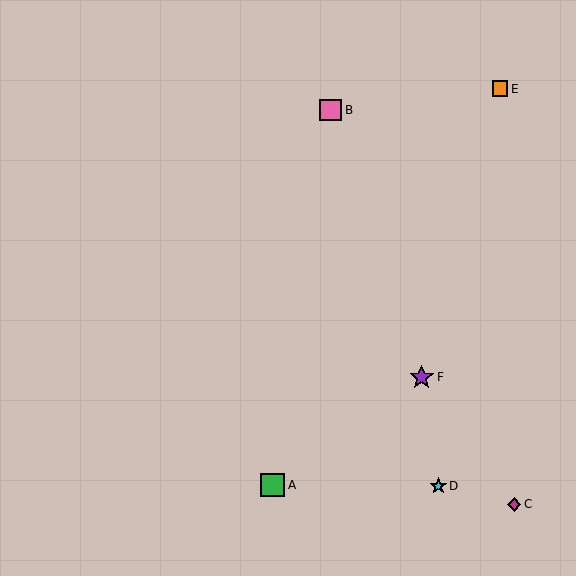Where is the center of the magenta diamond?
The center of the magenta diamond is at (514, 504).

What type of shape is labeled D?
Shape D is a cyan star.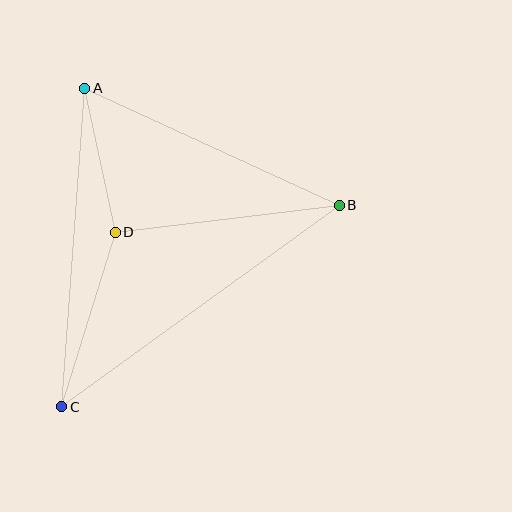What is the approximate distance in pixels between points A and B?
The distance between A and B is approximately 280 pixels.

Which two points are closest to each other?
Points A and D are closest to each other.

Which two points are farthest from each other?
Points B and C are farthest from each other.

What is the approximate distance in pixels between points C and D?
The distance between C and D is approximately 182 pixels.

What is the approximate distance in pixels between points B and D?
The distance between B and D is approximately 226 pixels.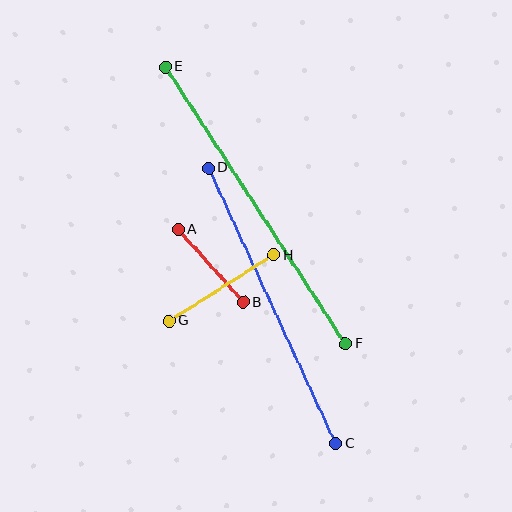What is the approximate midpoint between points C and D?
The midpoint is at approximately (272, 306) pixels.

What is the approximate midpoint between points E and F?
The midpoint is at approximately (255, 205) pixels.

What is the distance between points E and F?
The distance is approximately 330 pixels.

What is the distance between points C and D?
The distance is approximately 303 pixels.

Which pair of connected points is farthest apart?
Points E and F are farthest apart.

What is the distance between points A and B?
The distance is approximately 98 pixels.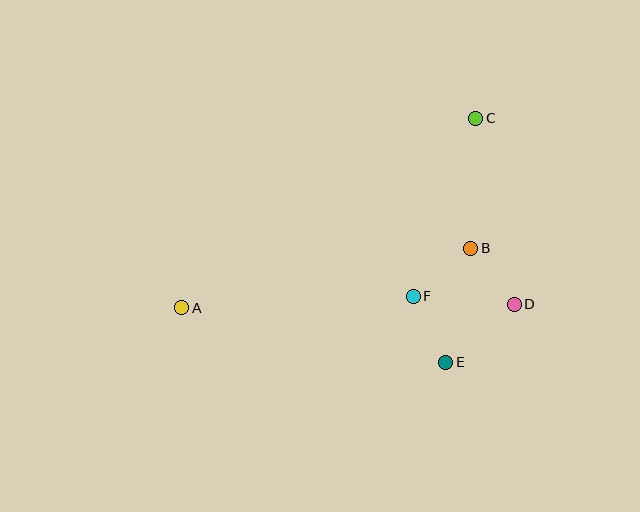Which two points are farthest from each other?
Points A and C are farthest from each other.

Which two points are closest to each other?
Points B and D are closest to each other.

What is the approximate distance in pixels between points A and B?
The distance between A and B is approximately 295 pixels.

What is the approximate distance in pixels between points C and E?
The distance between C and E is approximately 246 pixels.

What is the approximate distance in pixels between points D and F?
The distance between D and F is approximately 101 pixels.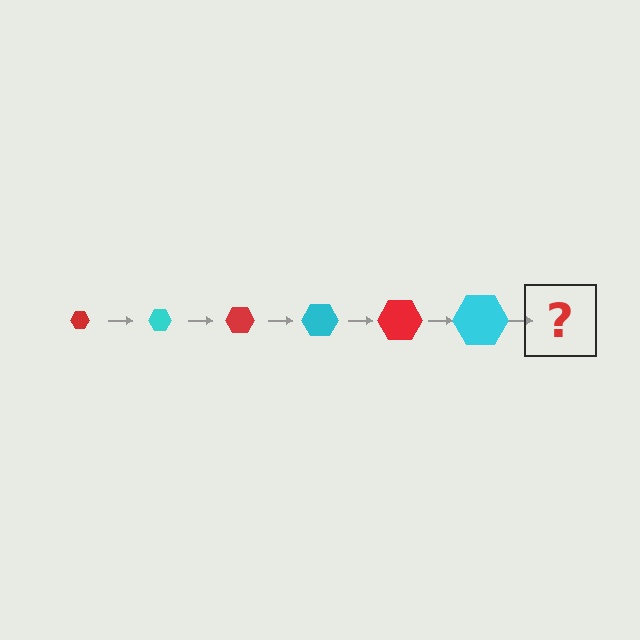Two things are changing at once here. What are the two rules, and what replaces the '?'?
The two rules are that the hexagon grows larger each step and the color cycles through red and cyan. The '?' should be a red hexagon, larger than the previous one.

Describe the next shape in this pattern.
It should be a red hexagon, larger than the previous one.